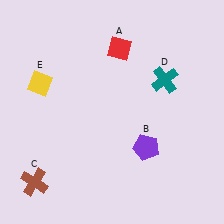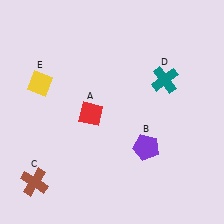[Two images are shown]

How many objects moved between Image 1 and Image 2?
1 object moved between the two images.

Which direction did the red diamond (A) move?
The red diamond (A) moved down.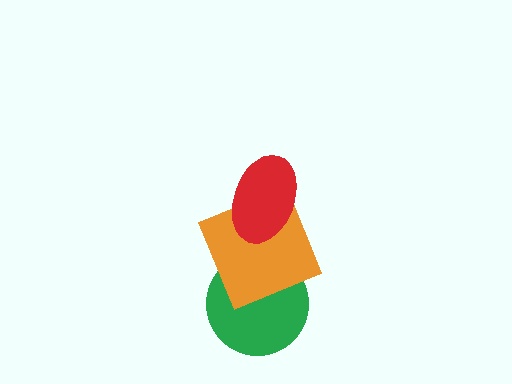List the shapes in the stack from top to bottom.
From top to bottom: the red ellipse, the orange square, the green circle.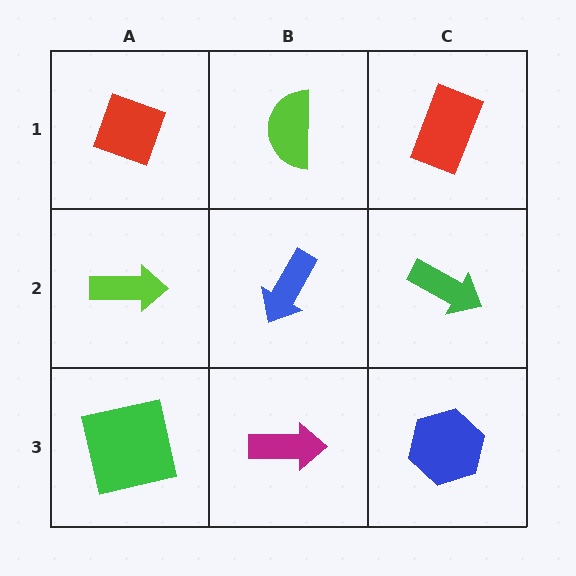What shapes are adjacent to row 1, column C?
A green arrow (row 2, column C), a lime semicircle (row 1, column B).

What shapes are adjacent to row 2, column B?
A lime semicircle (row 1, column B), a magenta arrow (row 3, column B), a lime arrow (row 2, column A), a green arrow (row 2, column C).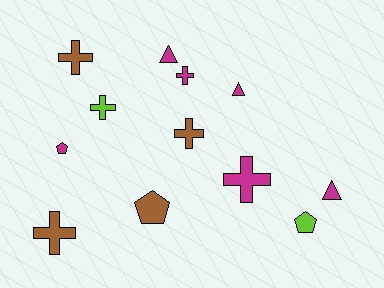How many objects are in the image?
There are 12 objects.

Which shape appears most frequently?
Cross, with 6 objects.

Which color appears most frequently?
Magenta, with 6 objects.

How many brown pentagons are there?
There is 1 brown pentagon.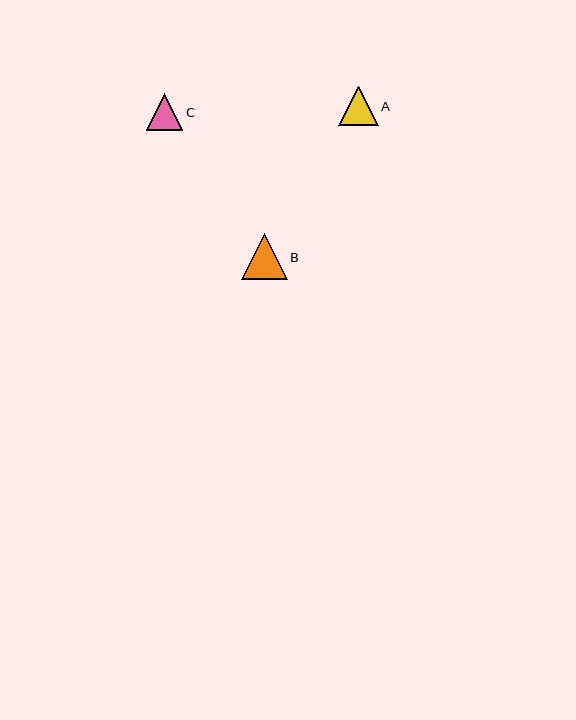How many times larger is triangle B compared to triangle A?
Triangle B is approximately 1.2 times the size of triangle A.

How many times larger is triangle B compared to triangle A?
Triangle B is approximately 1.2 times the size of triangle A.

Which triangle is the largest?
Triangle B is the largest with a size of approximately 46 pixels.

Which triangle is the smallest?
Triangle C is the smallest with a size of approximately 36 pixels.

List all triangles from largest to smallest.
From largest to smallest: B, A, C.